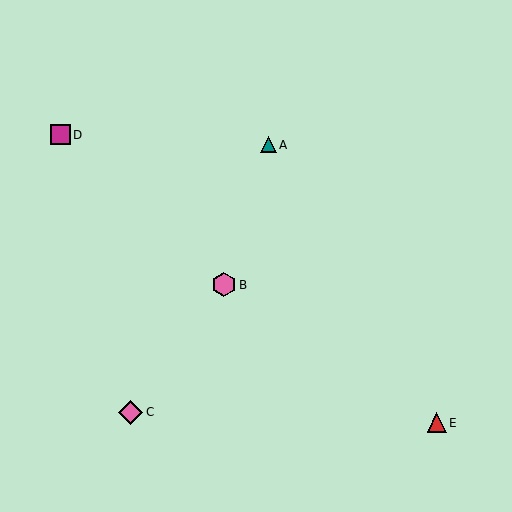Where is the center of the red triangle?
The center of the red triangle is at (437, 423).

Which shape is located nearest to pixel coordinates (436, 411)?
The red triangle (labeled E) at (437, 423) is nearest to that location.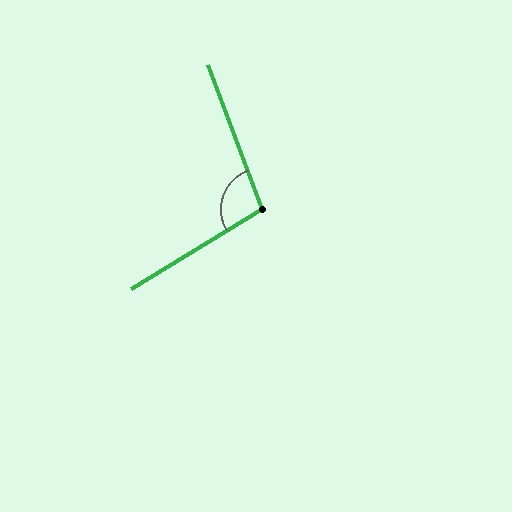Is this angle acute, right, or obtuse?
It is obtuse.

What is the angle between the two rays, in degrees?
Approximately 101 degrees.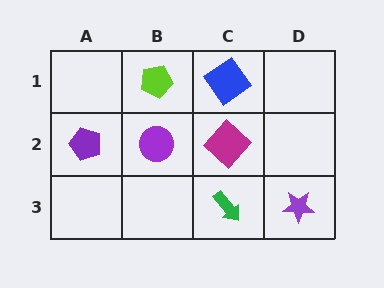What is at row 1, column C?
A blue diamond.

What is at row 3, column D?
A purple star.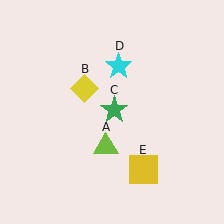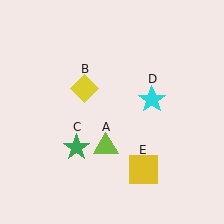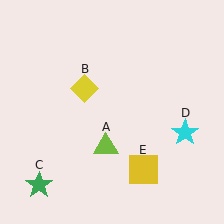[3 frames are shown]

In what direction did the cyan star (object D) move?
The cyan star (object D) moved down and to the right.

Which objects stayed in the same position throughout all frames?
Lime triangle (object A) and yellow diamond (object B) and yellow square (object E) remained stationary.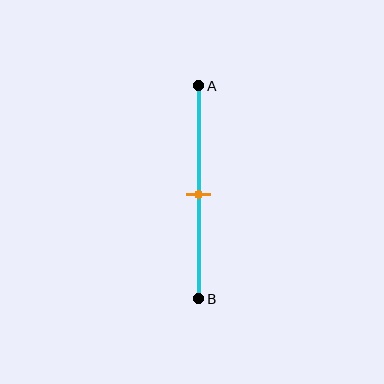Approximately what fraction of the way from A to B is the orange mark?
The orange mark is approximately 50% of the way from A to B.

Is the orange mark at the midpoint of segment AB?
Yes, the mark is approximately at the midpoint.